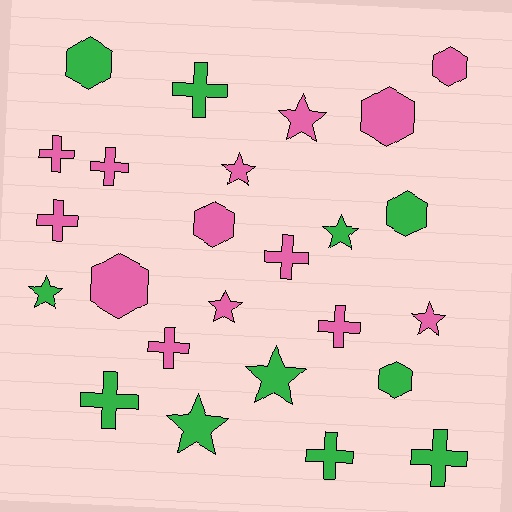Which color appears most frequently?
Pink, with 14 objects.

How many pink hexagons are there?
There are 4 pink hexagons.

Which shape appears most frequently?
Cross, with 10 objects.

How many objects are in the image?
There are 25 objects.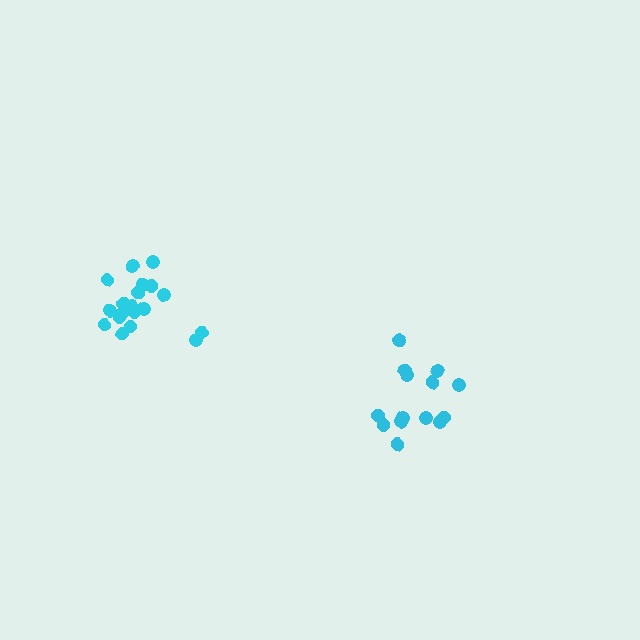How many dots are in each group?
Group 1: 14 dots, Group 2: 19 dots (33 total).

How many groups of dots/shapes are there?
There are 2 groups.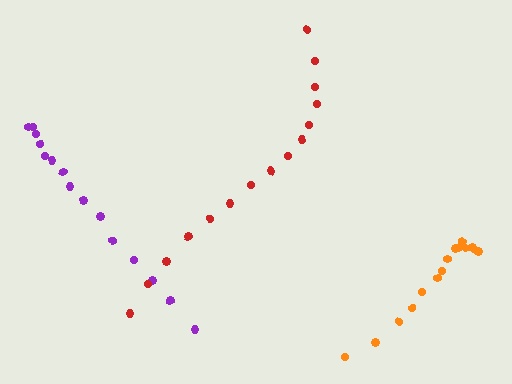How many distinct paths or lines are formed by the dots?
There are 3 distinct paths.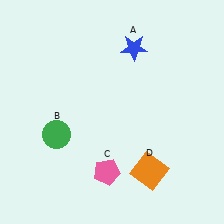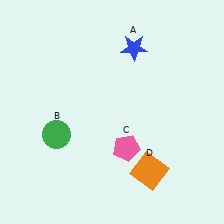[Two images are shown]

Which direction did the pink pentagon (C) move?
The pink pentagon (C) moved up.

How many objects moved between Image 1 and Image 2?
1 object moved between the two images.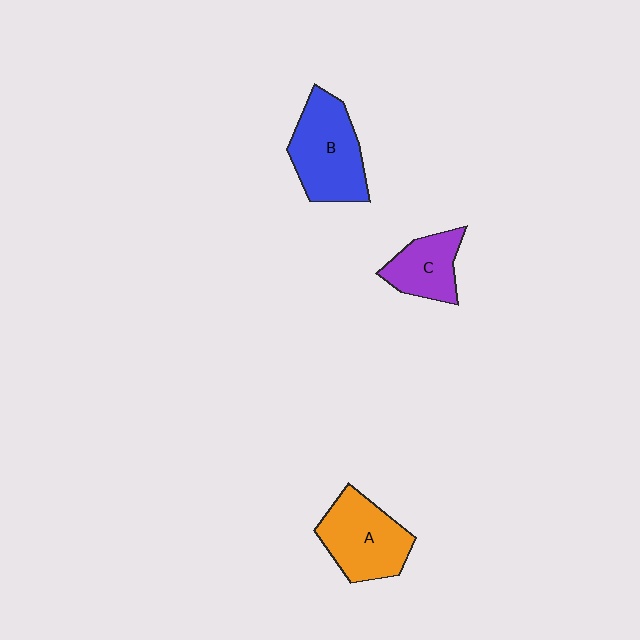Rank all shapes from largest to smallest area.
From largest to smallest: B (blue), A (orange), C (purple).